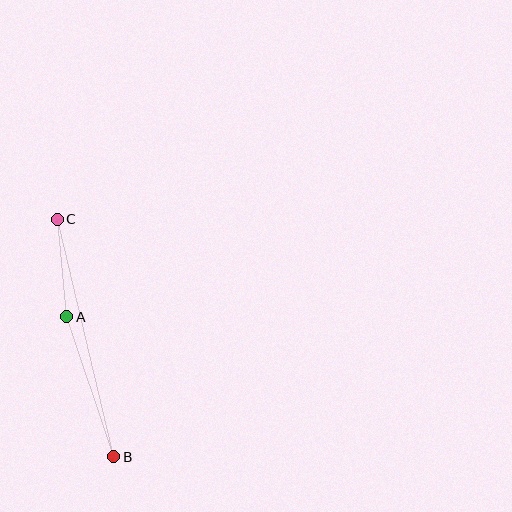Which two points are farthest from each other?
Points B and C are farthest from each other.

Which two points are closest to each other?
Points A and C are closest to each other.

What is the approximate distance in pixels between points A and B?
The distance between A and B is approximately 148 pixels.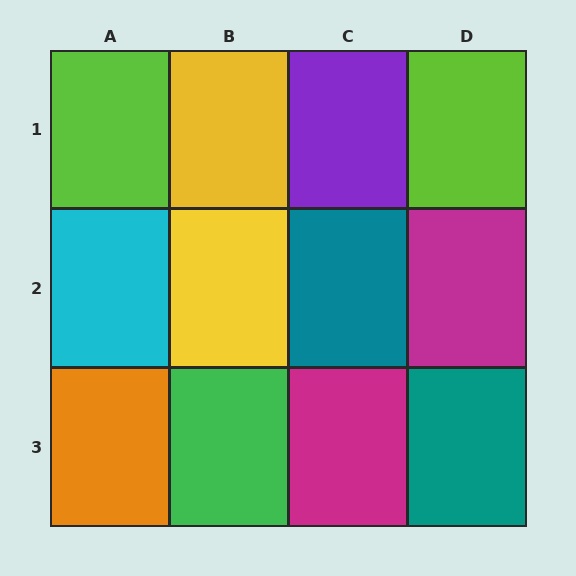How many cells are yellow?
2 cells are yellow.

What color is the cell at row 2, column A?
Cyan.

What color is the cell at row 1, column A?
Lime.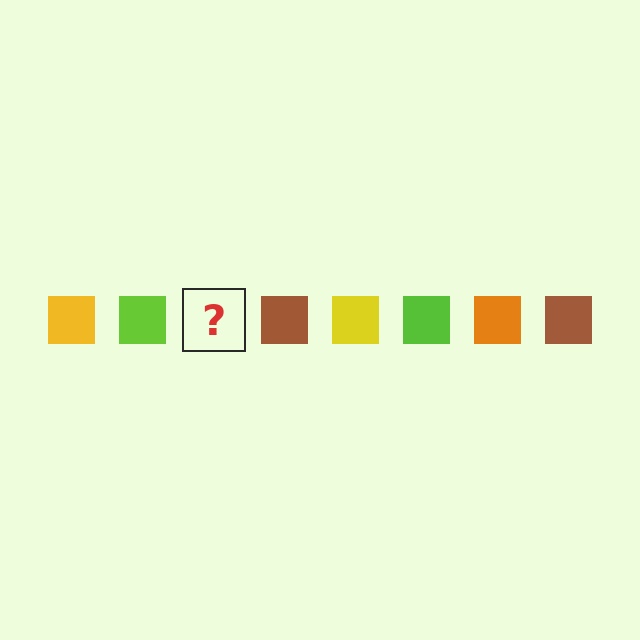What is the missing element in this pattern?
The missing element is an orange square.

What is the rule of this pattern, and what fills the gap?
The rule is that the pattern cycles through yellow, lime, orange, brown squares. The gap should be filled with an orange square.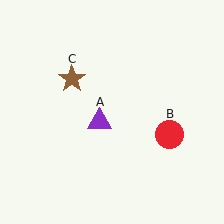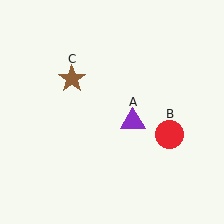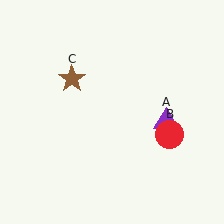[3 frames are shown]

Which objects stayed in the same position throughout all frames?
Red circle (object B) and brown star (object C) remained stationary.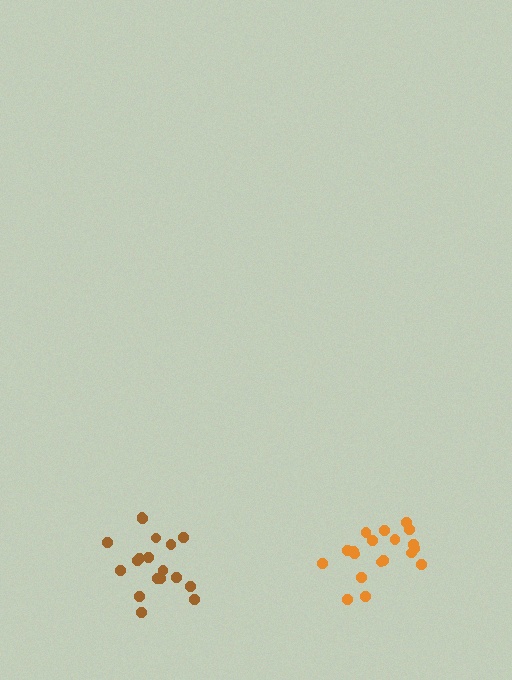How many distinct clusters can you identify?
There are 2 distinct clusters.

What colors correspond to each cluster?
The clusters are colored: orange, brown.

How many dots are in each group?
Group 1: 19 dots, Group 2: 18 dots (37 total).